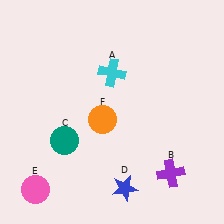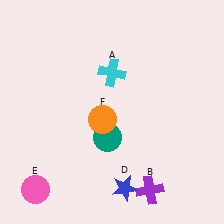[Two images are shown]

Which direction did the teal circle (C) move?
The teal circle (C) moved right.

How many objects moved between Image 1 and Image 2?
2 objects moved between the two images.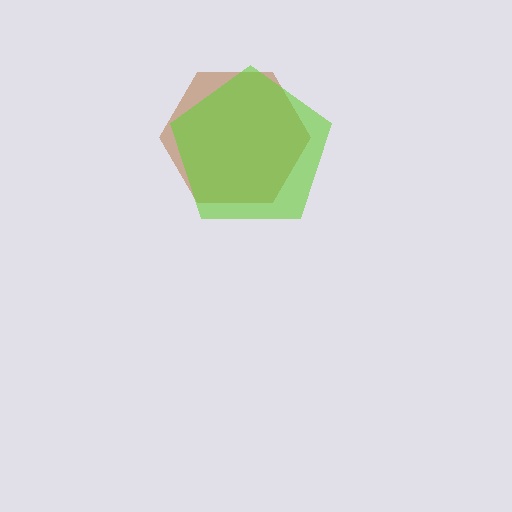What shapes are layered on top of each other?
The layered shapes are: a brown hexagon, a lime pentagon.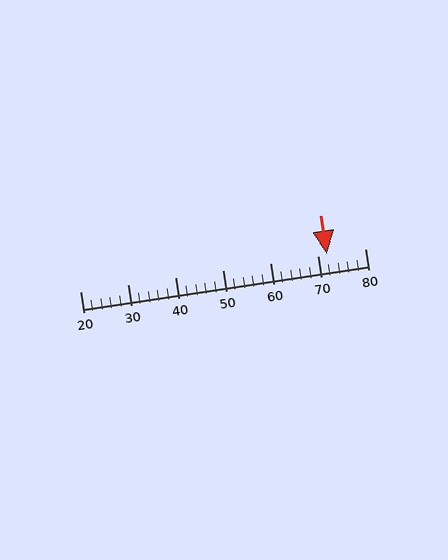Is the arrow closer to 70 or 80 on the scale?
The arrow is closer to 70.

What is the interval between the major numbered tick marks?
The major tick marks are spaced 10 units apart.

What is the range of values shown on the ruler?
The ruler shows values from 20 to 80.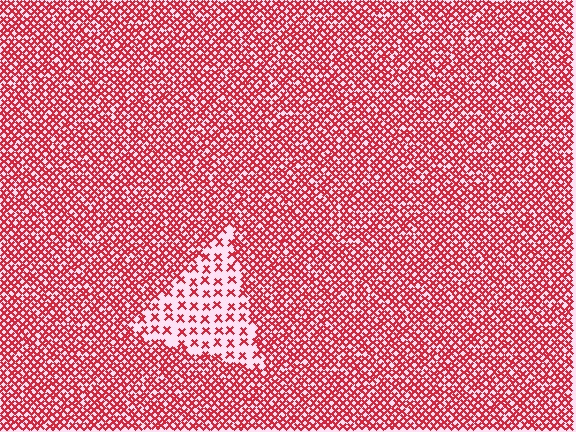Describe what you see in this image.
The image contains small red elements arranged at two different densities. A triangle-shaped region is visible where the elements are less densely packed than the surrounding area.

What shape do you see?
I see a triangle.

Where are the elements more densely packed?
The elements are more densely packed outside the triangle boundary.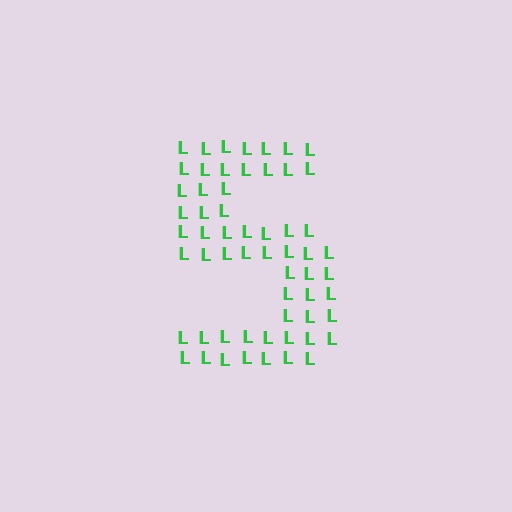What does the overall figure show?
The overall figure shows the digit 5.